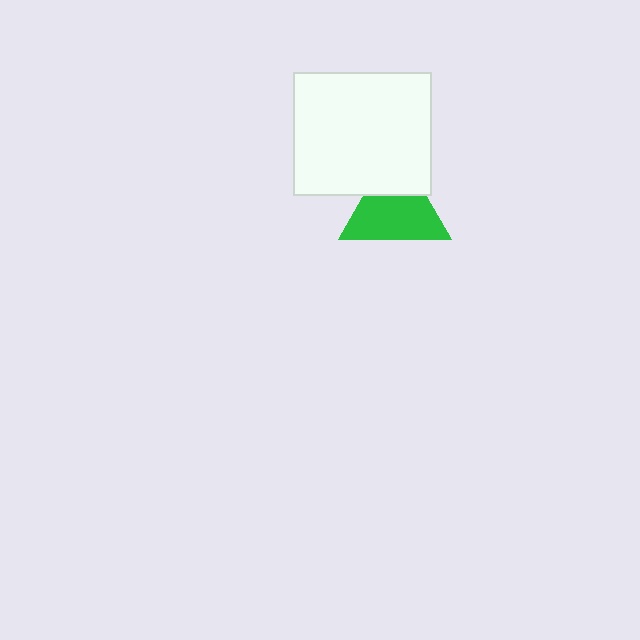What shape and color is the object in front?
The object in front is a white rectangle.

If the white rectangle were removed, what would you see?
You would see the complete green triangle.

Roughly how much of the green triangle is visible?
Most of it is visible (roughly 69%).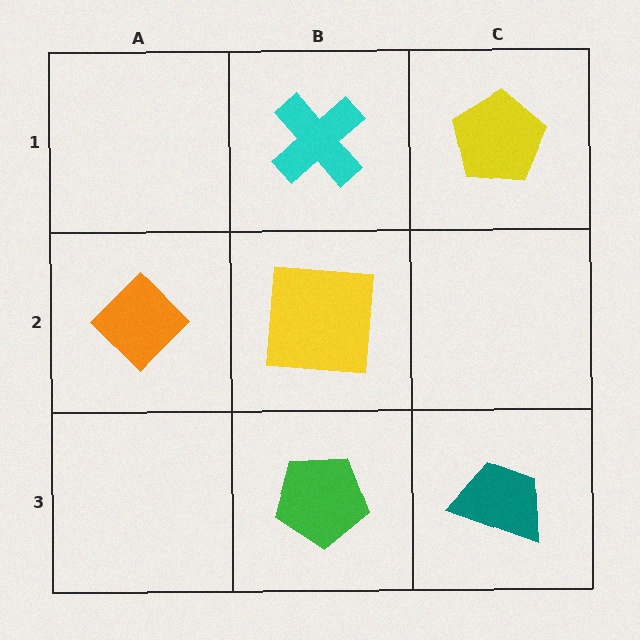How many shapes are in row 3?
2 shapes.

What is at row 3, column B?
A green pentagon.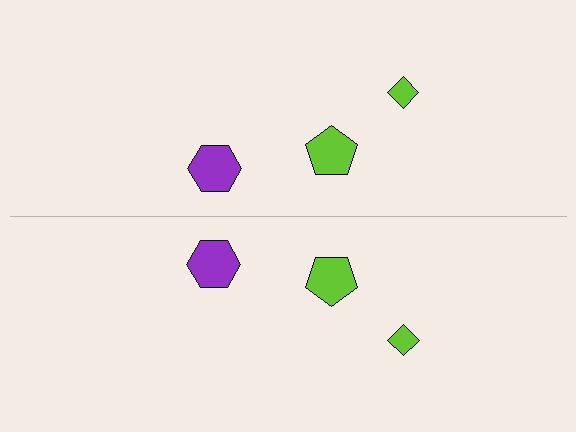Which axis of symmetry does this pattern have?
The pattern has a horizontal axis of symmetry running through the center of the image.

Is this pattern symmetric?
Yes, this pattern has bilateral (reflection) symmetry.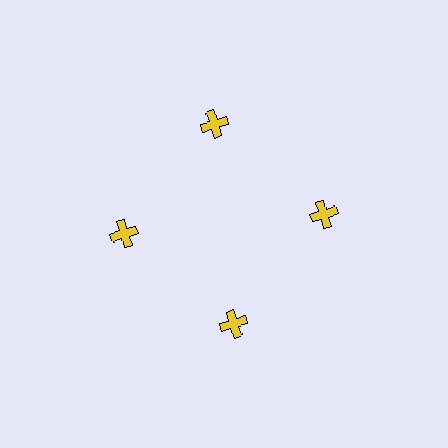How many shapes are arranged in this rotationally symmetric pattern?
There are 4 shapes, arranged in 4 groups of 1.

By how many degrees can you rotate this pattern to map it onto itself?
The pattern maps onto itself every 90 degrees of rotation.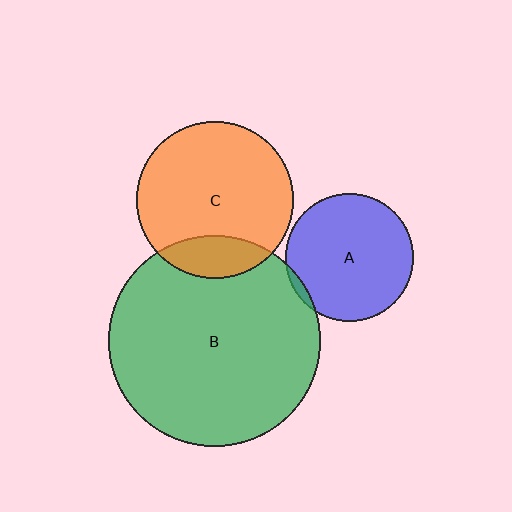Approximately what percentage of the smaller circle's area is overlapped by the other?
Approximately 15%.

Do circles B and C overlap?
Yes.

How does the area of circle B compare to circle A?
Approximately 2.7 times.